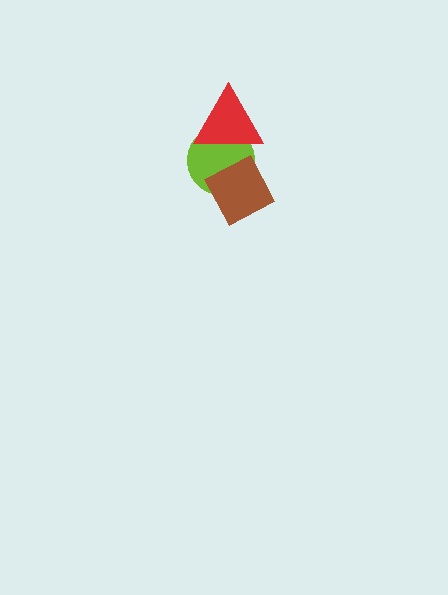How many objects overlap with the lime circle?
2 objects overlap with the lime circle.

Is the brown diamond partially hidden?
Yes, it is partially covered by another shape.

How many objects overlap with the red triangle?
2 objects overlap with the red triangle.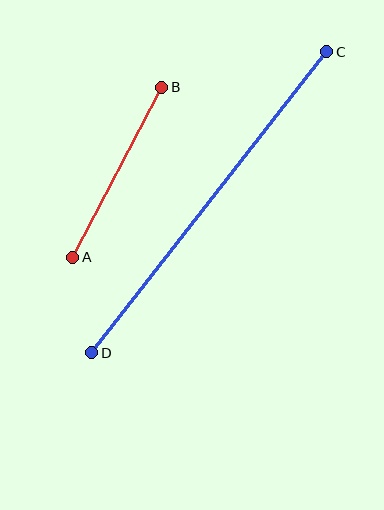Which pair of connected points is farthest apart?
Points C and D are farthest apart.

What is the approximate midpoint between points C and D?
The midpoint is at approximately (209, 202) pixels.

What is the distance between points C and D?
The distance is approximately 382 pixels.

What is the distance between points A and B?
The distance is approximately 192 pixels.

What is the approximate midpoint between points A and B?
The midpoint is at approximately (117, 172) pixels.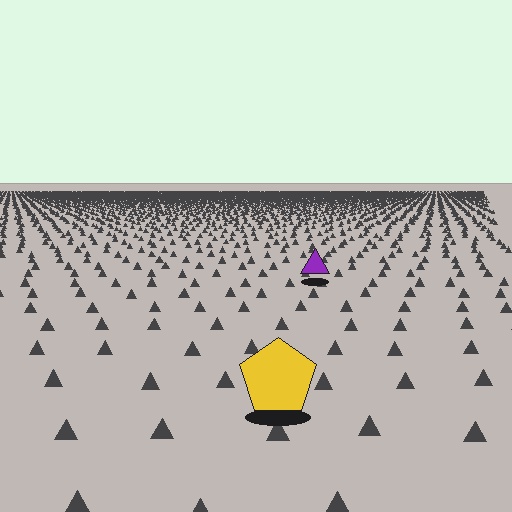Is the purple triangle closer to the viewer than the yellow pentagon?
No. The yellow pentagon is closer — you can tell from the texture gradient: the ground texture is coarser near it.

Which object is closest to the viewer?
The yellow pentagon is closest. The texture marks near it are larger and more spread out.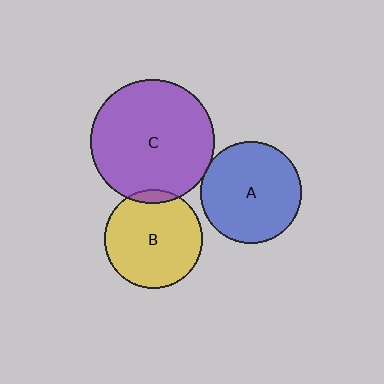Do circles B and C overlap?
Yes.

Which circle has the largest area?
Circle C (purple).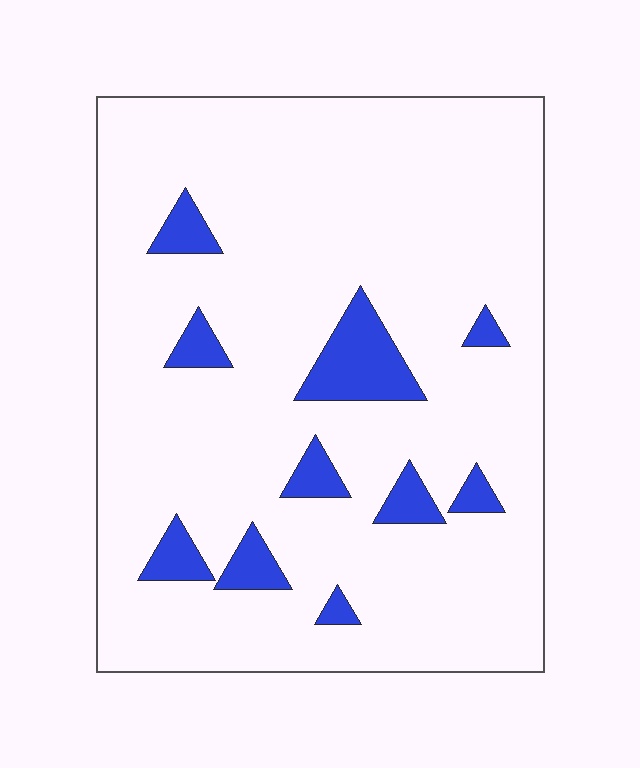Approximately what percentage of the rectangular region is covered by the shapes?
Approximately 10%.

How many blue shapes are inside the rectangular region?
10.